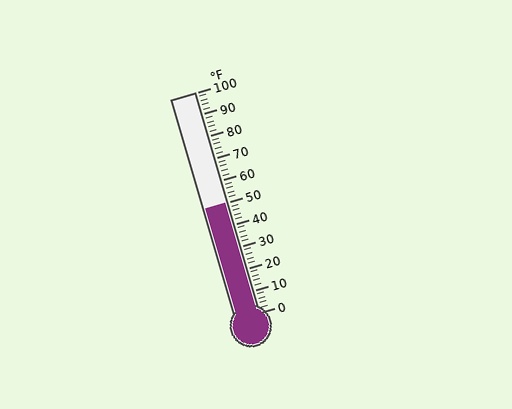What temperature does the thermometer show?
The thermometer shows approximately 50°F.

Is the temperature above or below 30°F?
The temperature is above 30°F.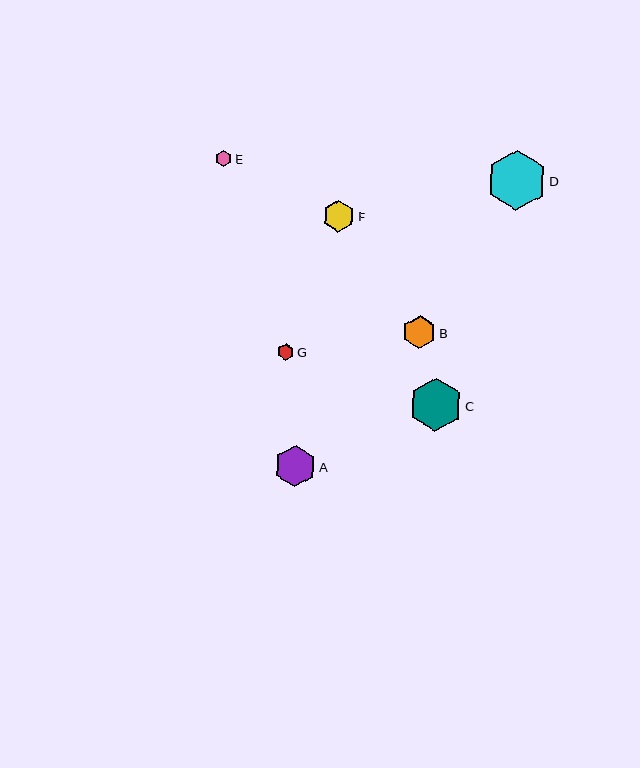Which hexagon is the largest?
Hexagon D is the largest with a size of approximately 60 pixels.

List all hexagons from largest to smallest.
From largest to smallest: D, C, A, B, F, G, E.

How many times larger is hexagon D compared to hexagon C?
Hexagon D is approximately 1.1 times the size of hexagon C.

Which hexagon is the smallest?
Hexagon E is the smallest with a size of approximately 16 pixels.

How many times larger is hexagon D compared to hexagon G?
Hexagon D is approximately 3.6 times the size of hexagon G.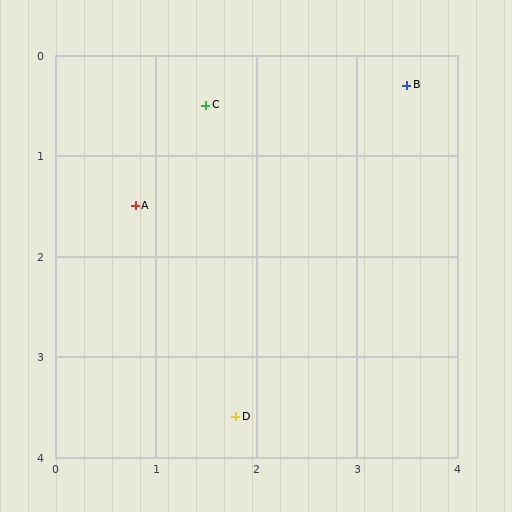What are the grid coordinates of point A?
Point A is at approximately (0.8, 1.5).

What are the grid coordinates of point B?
Point B is at approximately (3.5, 0.3).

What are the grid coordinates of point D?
Point D is at approximately (1.8, 3.6).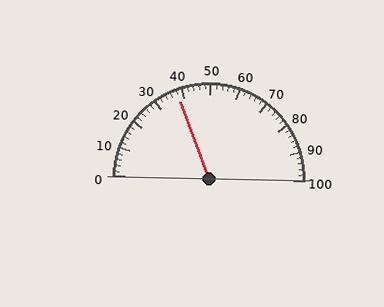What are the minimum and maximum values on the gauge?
The gauge ranges from 0 to 100.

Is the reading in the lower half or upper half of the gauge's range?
The reading is in the lower half of the range (0 to 100).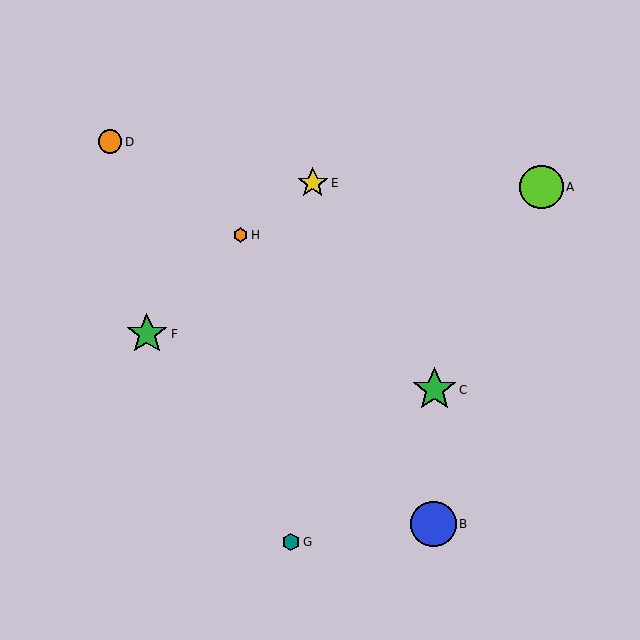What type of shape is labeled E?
Shape E is a yellow star.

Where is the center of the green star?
The center of the green star is at (147, 334).